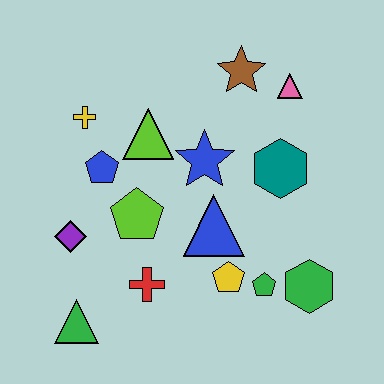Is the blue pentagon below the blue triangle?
No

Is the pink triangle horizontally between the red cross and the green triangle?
No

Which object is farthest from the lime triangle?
The green hexagon is farthest from the lime triangle.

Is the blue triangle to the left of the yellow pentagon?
Yes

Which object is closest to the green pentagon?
The yellow pentagon is closest to the green pentagon.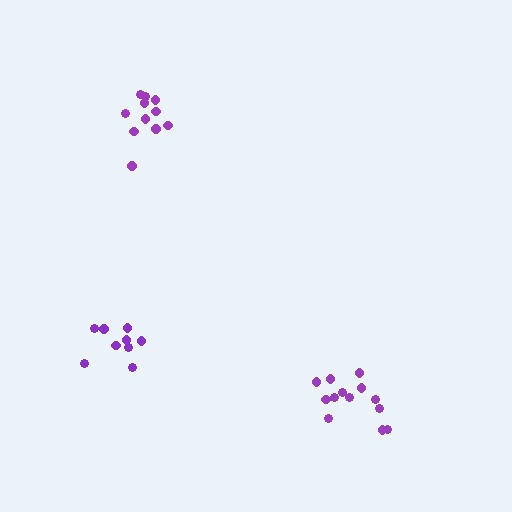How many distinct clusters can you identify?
There are 3 distinct clusters.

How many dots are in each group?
Group 1: 9 dots, Group 2: 13 dots, Group 3: 11 dots (33 total).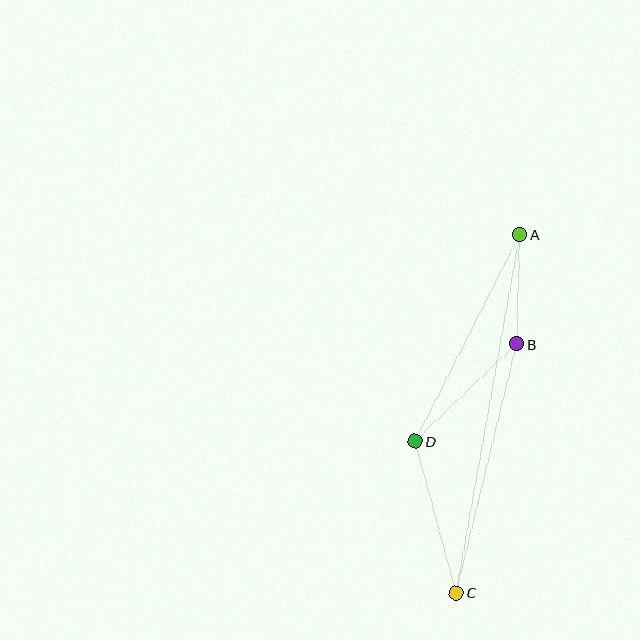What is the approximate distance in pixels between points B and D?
The distance between B and D is approximately 140 pixels.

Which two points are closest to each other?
Points A and B are closest to each other.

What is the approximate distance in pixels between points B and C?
The distance between B and C is approximately 256 pixels.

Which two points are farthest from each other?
Points A and C are farthest from each other.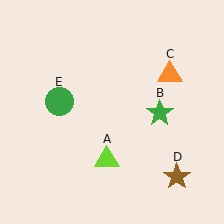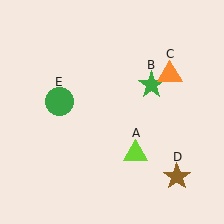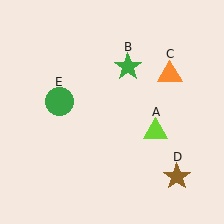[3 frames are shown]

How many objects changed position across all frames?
2 objects changed position: lime triangle (object A), green star (object B).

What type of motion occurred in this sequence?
The lime triangle (object A), green star (object B) rotated counterclockwise around the center of the scene.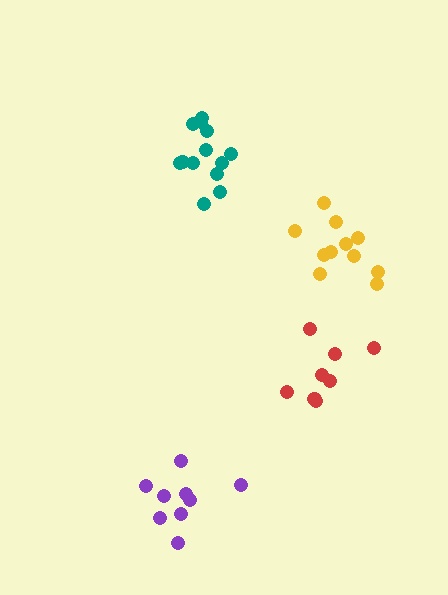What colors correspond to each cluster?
The clusters are colored: teal, red, yellow, purple.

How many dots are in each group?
Group 1: 13 dots, Group 2: 8 dots, Group 3: 11 dots, Group 4: 9 dots (41 total).